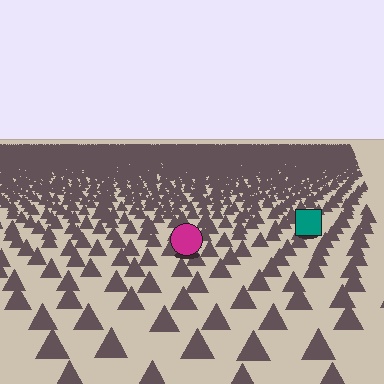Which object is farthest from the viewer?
The teal square is farthest from the viewer. It appears smaller and the ground texture around it is denser.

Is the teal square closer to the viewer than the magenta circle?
No. The magenta circle is closer — you can tell from the texture gradient: the ground texture is coarser near it.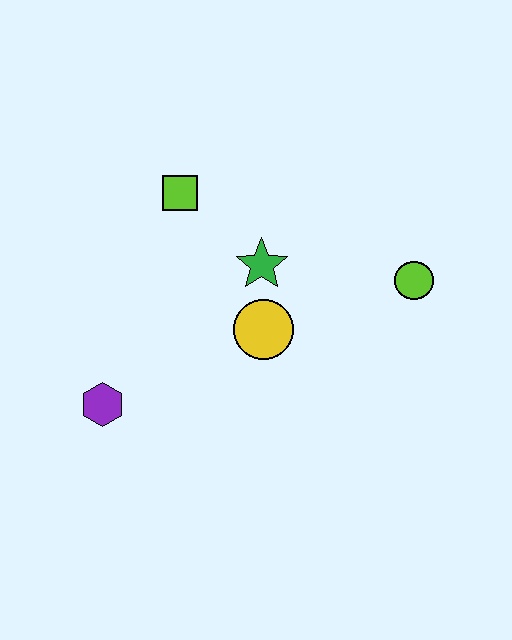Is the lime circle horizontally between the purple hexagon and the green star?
No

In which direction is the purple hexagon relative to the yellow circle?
The purple hexagon is to the left of the yellow circle.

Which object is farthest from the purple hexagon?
The lime circle is farthest from the purple hexagon.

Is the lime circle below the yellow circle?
No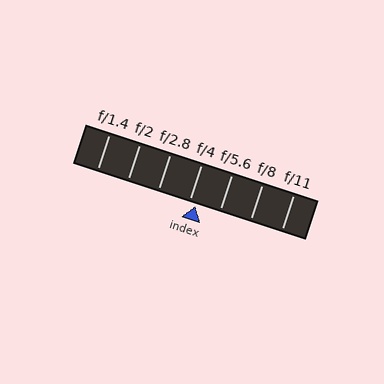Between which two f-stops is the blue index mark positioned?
The index mark is between f/4 and f/5.6.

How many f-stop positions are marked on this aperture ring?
There are 7 f-stop positions marked.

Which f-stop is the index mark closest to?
The index mark is closest to f/4.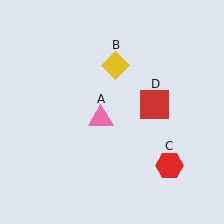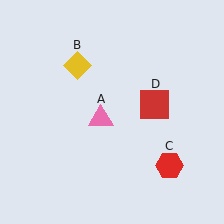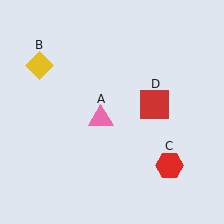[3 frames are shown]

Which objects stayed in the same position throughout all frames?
Pink triangle (object A) and red hexagon (object C) and red square (object D) remained stationary.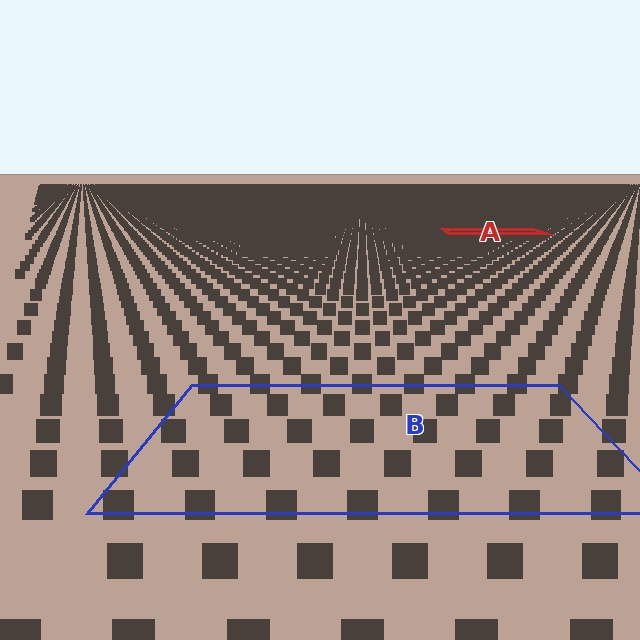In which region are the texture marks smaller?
The texture marks are smaller in region A, because it is farther away.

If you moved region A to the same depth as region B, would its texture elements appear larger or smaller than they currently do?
They would appear larger. At a closer depth, the same texture elements are projected at a bigger on-screen size.